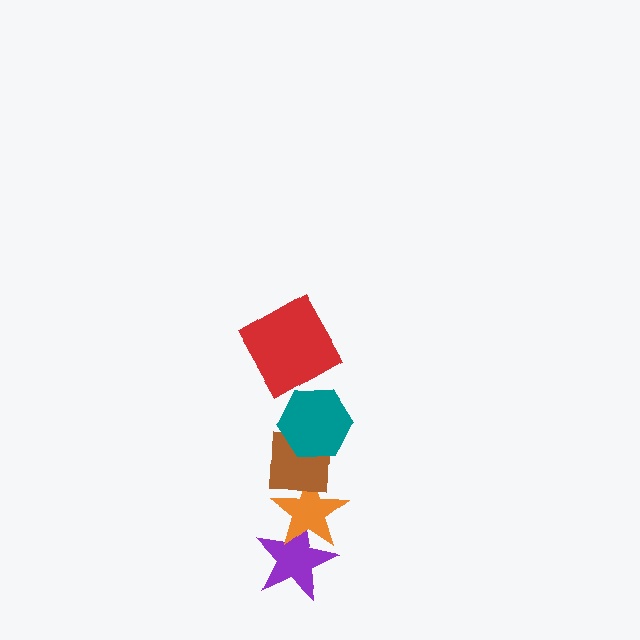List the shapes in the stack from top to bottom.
From top to bottom: the red square, the teal hexagon, the brown square, the orange star, the purple star.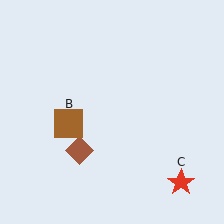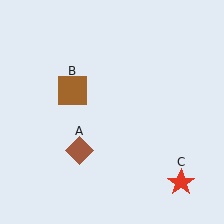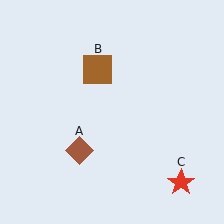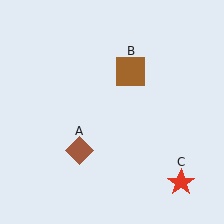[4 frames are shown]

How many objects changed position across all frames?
1 object changed position: brown square (object B).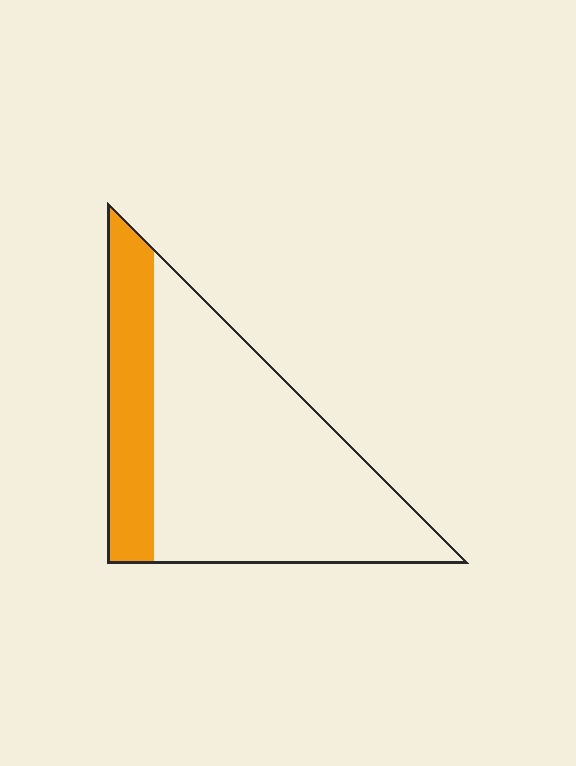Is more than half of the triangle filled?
No.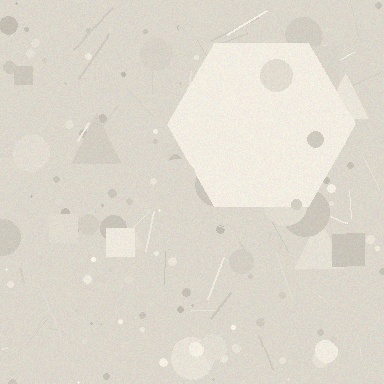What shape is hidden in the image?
A hexagon is hidden in the image.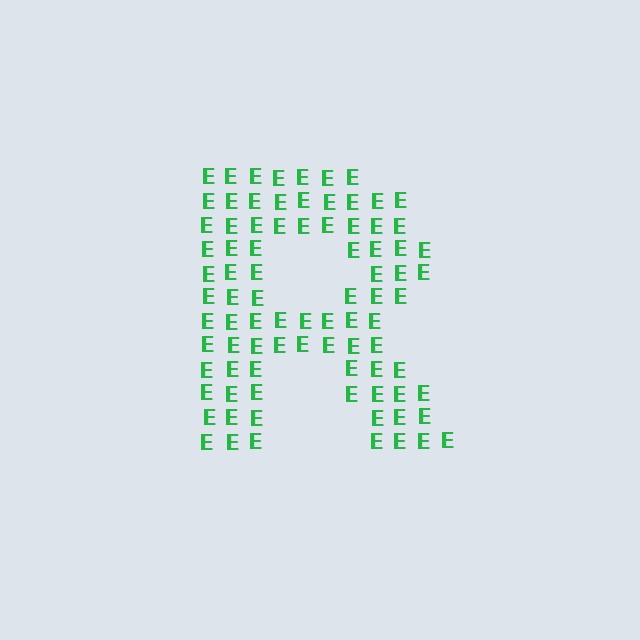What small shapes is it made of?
It is made of small letter E's.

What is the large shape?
The large shape is the letter R.